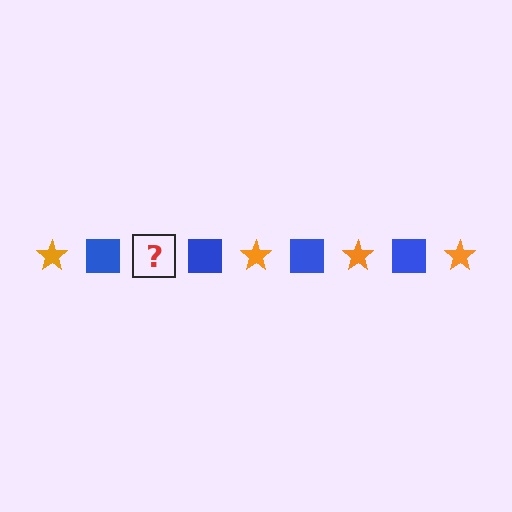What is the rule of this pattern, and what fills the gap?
The rule is that the pattern alternates between orange star and blue square. The gap should be filled with an orange star.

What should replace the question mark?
The question mark should be replaced with an orange star.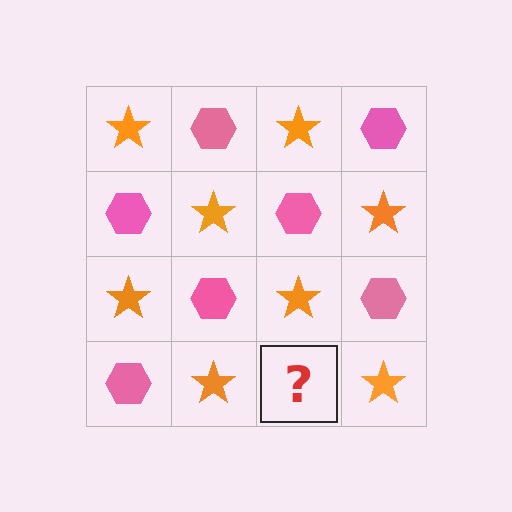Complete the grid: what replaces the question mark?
The question mark should be replaced with a pink hexagon.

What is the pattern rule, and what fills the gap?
The rule is that it alternates orange star and pink hexagon in a checkerboard pattern. The gap should be filled with a pink hexagon.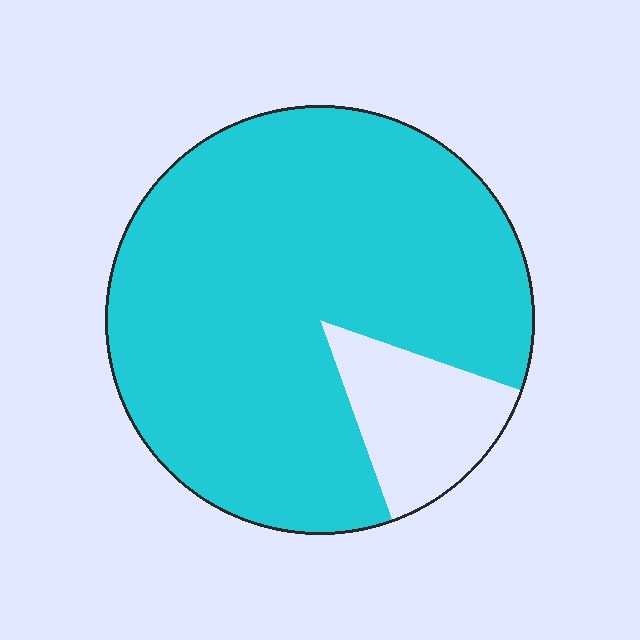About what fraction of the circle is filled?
About seven eighths (7/8).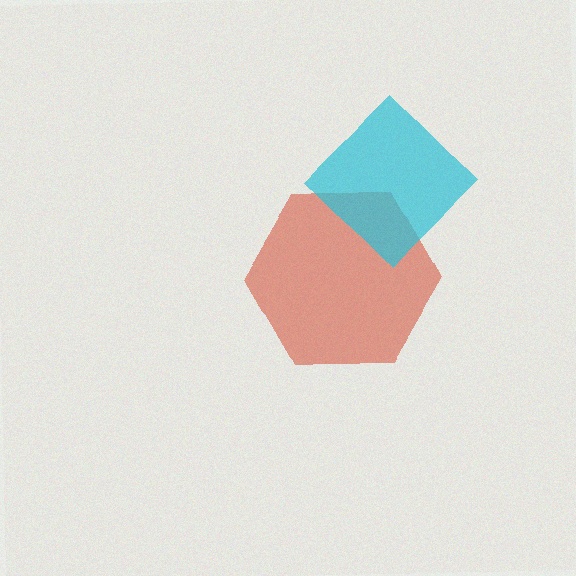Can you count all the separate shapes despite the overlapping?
Yes, there are 2 separate shapes.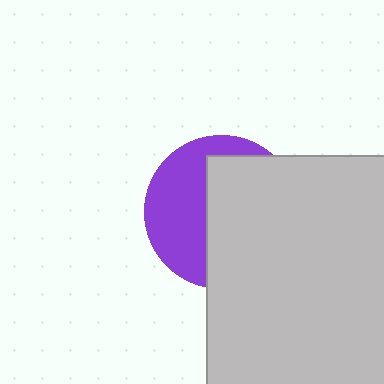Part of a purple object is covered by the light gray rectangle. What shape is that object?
It is a circle.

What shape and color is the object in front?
The object in front is a light gray rectangle.